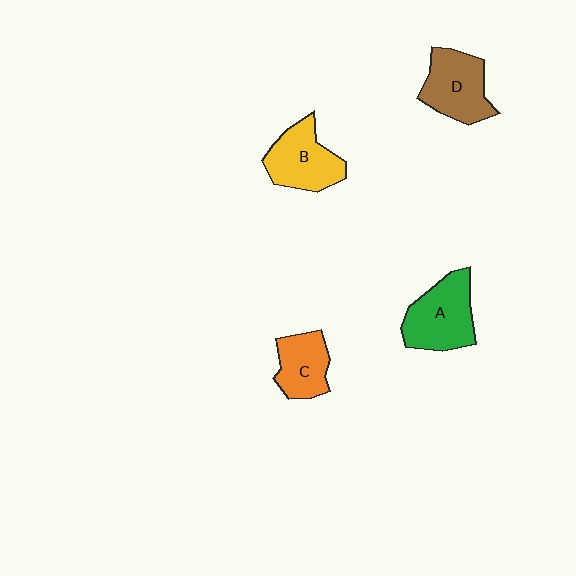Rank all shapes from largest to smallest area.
From largest to smallest: A (green), D (brown), B (yellow), C (orange).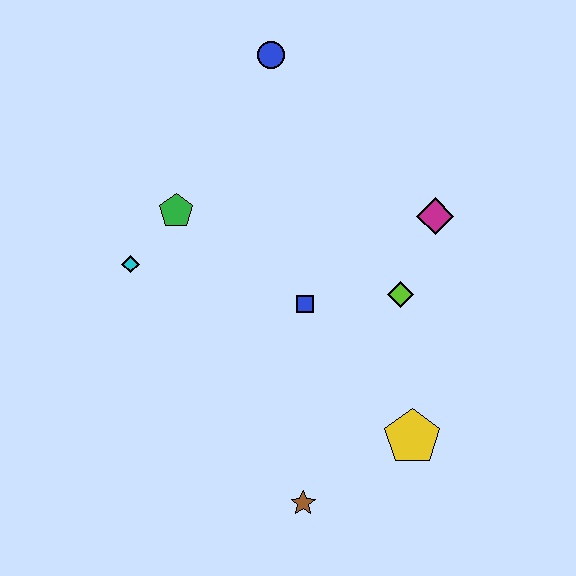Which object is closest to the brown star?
The yellow pentagon is closest to the brown star.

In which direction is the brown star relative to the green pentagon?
The brown star is below the green pentagon.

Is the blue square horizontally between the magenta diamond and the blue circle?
Yes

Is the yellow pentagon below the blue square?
Yes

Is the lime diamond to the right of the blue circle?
Yes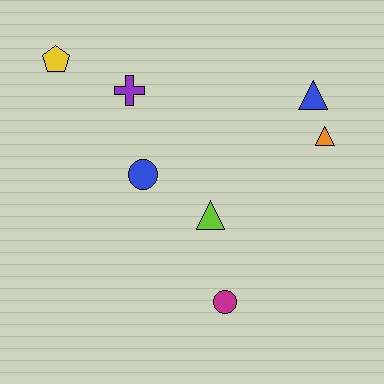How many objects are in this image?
There are 7 objects.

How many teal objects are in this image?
There are no teal objects.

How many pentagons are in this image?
There is 1 pentagon.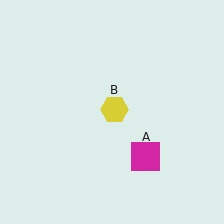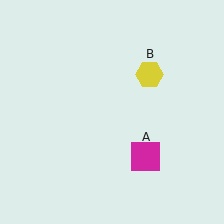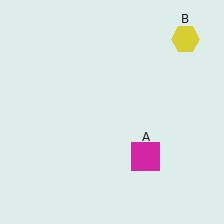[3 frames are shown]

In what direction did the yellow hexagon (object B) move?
The yellow hexagon (object B) moved up and to the right.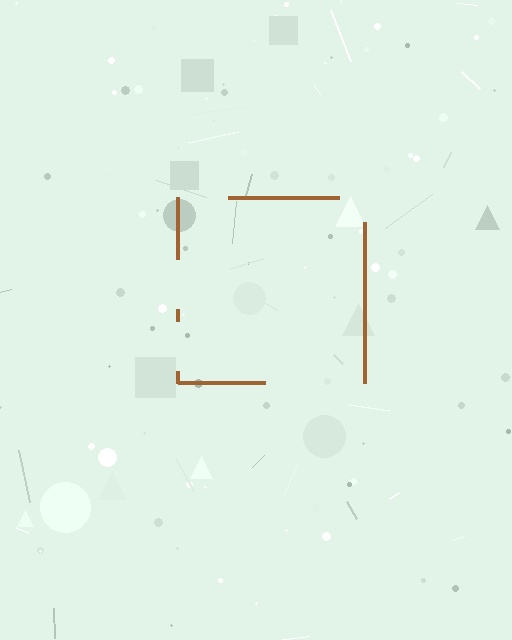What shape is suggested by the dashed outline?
The dashed outline suggests a square.